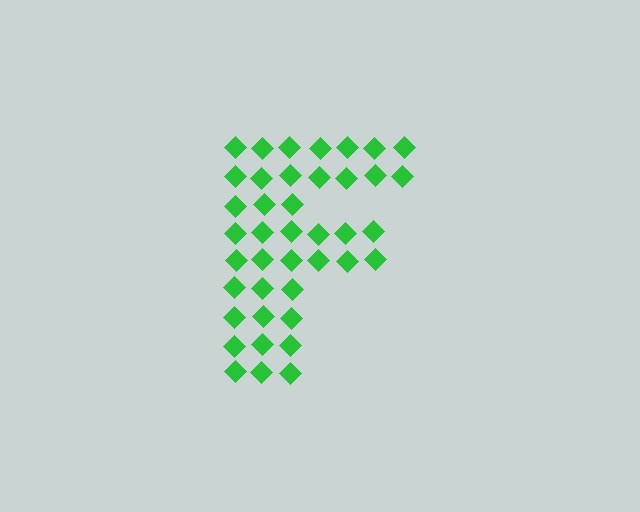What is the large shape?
The large shape is the letter F.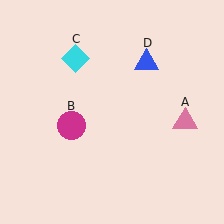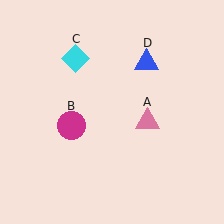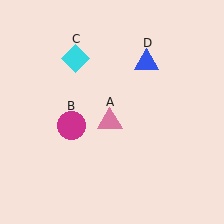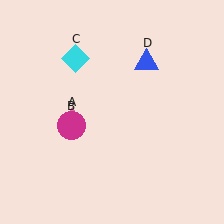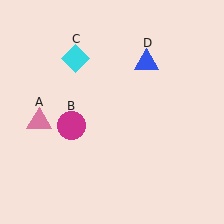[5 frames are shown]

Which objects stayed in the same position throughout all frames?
Magenta circle (object B) and cyan diamond (object C) and blue triangle (object D) remained stationary.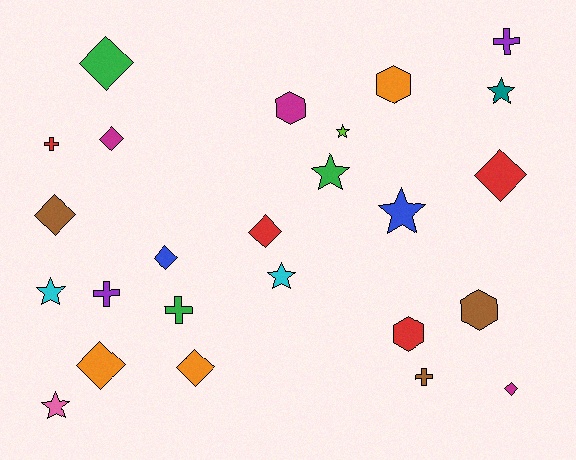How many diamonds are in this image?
There are 9 diamonds.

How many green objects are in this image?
There are 3 green objects.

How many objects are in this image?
There are 25 objects.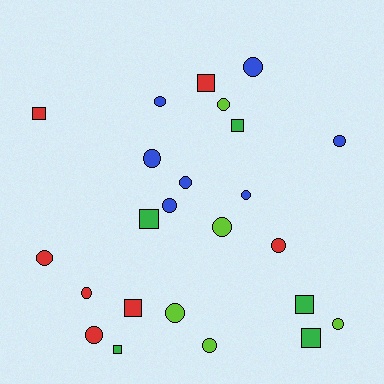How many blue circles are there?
There are 7 blue circles.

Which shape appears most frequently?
Circle, with 16 objects.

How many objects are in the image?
There are 24 objects.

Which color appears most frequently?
Red, with 7 objects.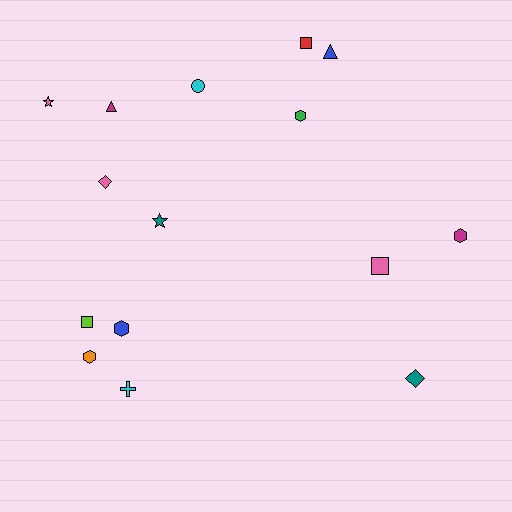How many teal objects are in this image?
There are 2 teal objects.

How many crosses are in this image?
There is 1 cross.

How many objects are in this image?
There are 15 objects.